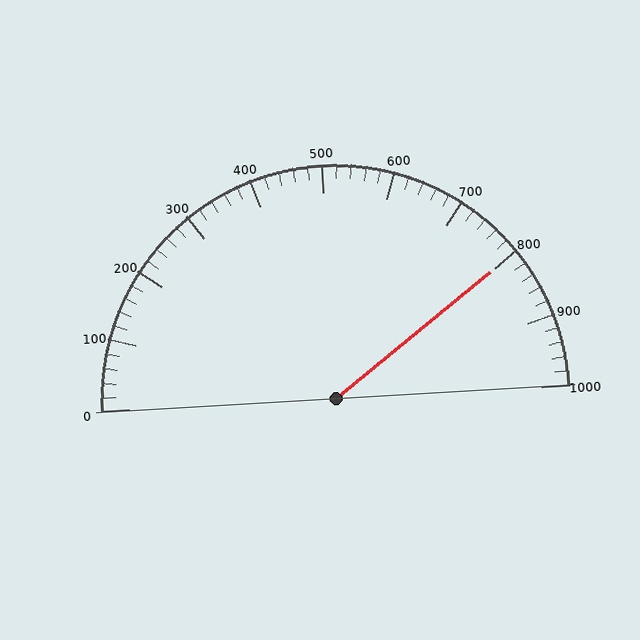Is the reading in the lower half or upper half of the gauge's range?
The reading is in the upper half of the range (0 to 1000).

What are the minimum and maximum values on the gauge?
The gauge ranges from 0 to 1000.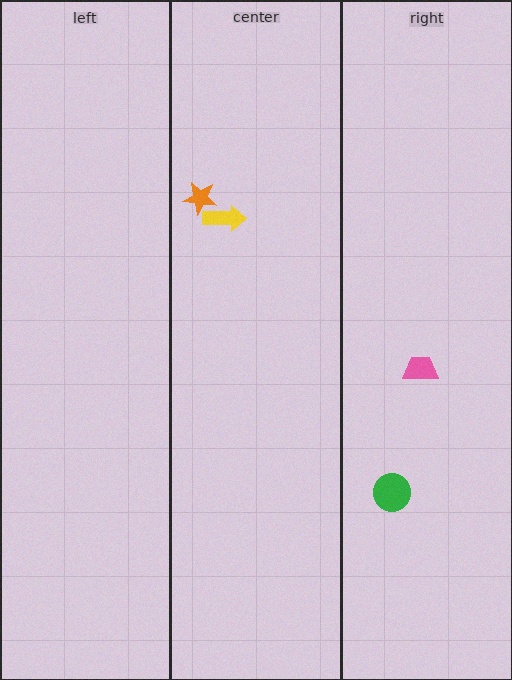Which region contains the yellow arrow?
The center region.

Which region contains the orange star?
The center region.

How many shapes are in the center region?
2.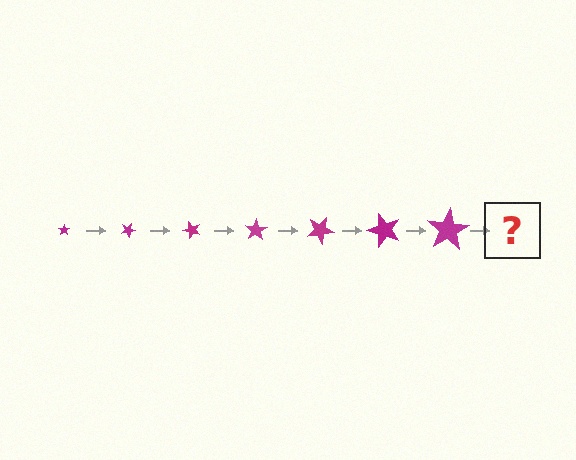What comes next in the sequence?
The next element should be a star, larger than the previous one and rotated 175 degrees from the start.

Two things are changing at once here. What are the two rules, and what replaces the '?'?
The two rules are that the star grows larger each step and it rotates 25 degrees each step. The '?' should be a star, larger than the previous one and rotated 175 degrees from the start.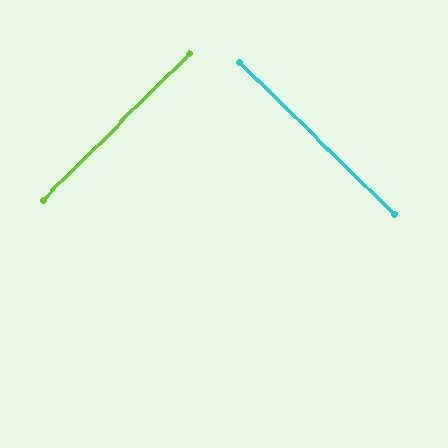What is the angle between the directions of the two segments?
Approximately 90 degrees.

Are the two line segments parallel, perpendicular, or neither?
Perpendicular — they meet at approximately 90°.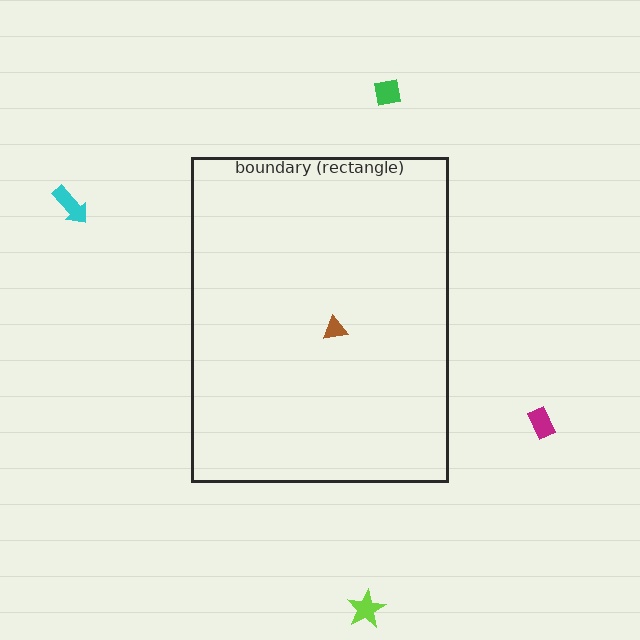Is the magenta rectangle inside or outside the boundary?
Outside.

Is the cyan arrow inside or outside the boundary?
Outside.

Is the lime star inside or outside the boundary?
Outside.